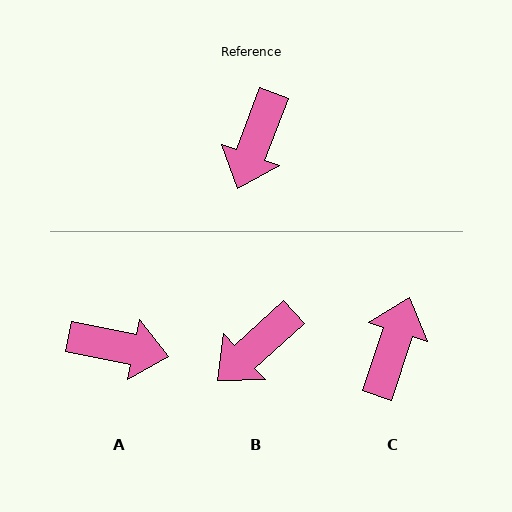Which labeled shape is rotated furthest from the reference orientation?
C, about 177 degrees away.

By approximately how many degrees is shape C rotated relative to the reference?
Approximately 177 degrees clockwise.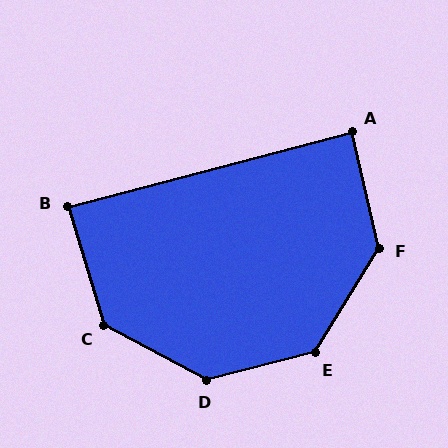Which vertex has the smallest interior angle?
B, at approximately 88 degrees.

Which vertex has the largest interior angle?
D, at approximately 137 degrees.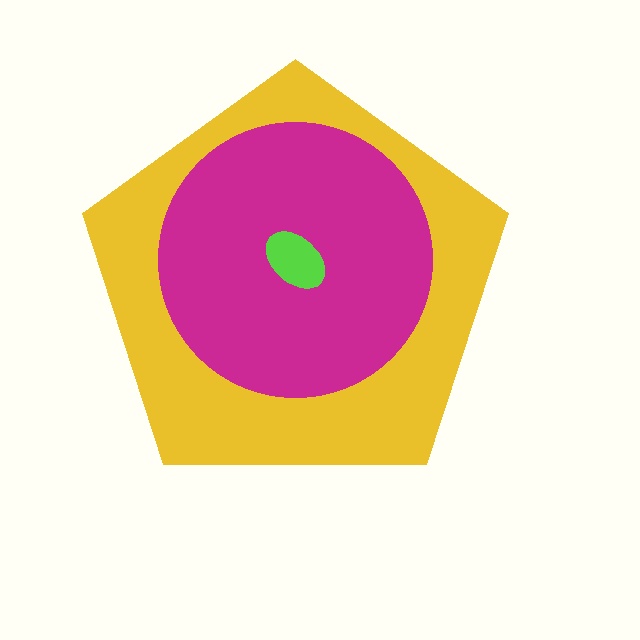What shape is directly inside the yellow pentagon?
The magenta circle.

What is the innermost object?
The lime ellipse.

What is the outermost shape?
The yellow pentagon.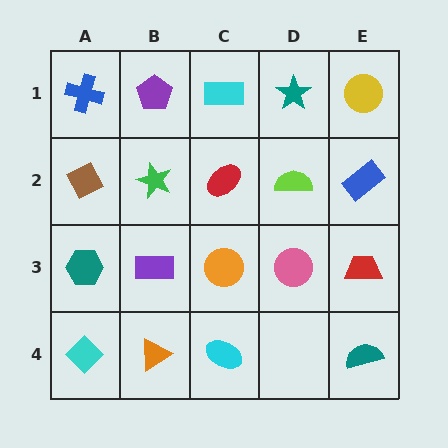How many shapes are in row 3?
5 shapes.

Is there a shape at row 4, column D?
No, that cell is empty.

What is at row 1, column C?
A cyan rectangle.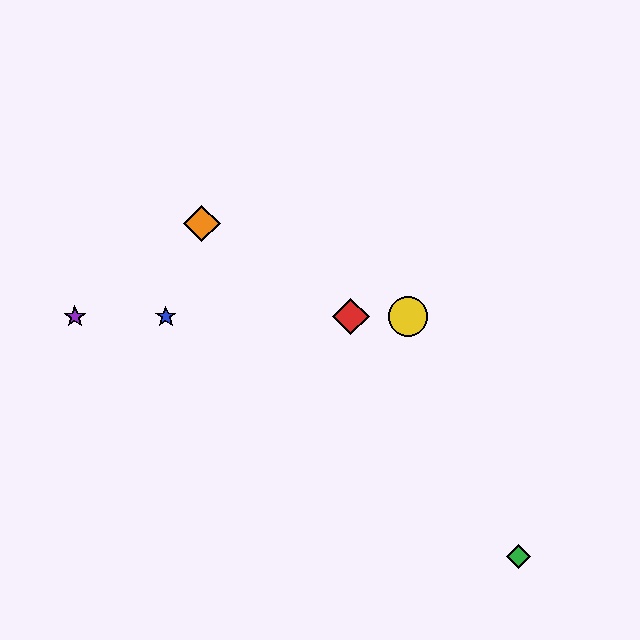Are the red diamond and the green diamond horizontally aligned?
No, the red diamond is at y≈317 and the green diamond is at y≈556.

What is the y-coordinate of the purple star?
The purple star is at y≈317.